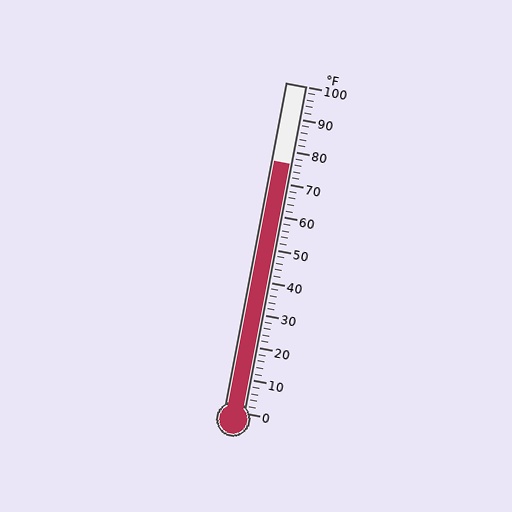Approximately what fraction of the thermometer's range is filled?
The thermometer is filled to approximately 75% of its range.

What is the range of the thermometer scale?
The thermometer scale ranges from 0°F to 100°F.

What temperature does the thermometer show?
The thermometer shows approximately 76°F.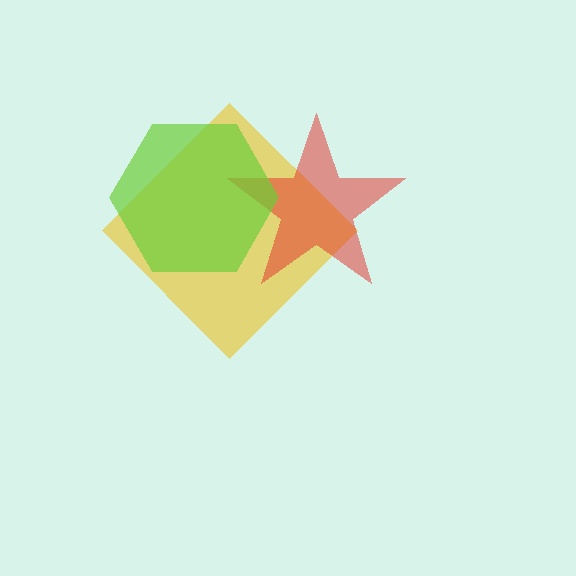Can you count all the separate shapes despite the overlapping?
Yes, there are 3 separate shapes.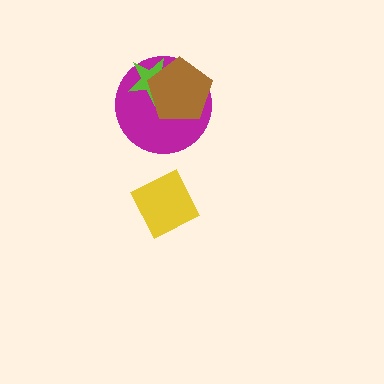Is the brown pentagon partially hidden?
No, no other shape covers it.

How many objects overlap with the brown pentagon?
2 objects overlap with the brown pentagon.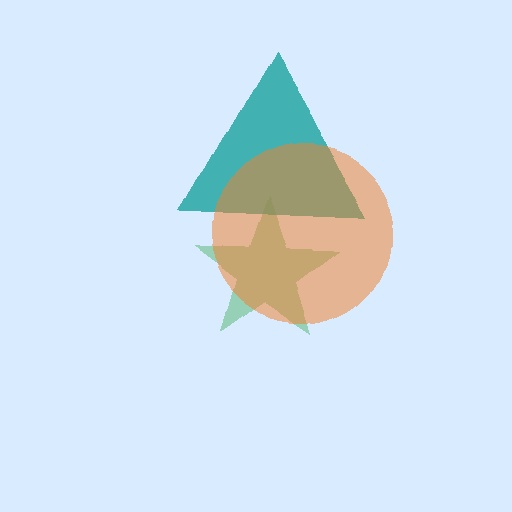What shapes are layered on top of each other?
The layered shapes are: a green star, a teal triangle, an orange circle.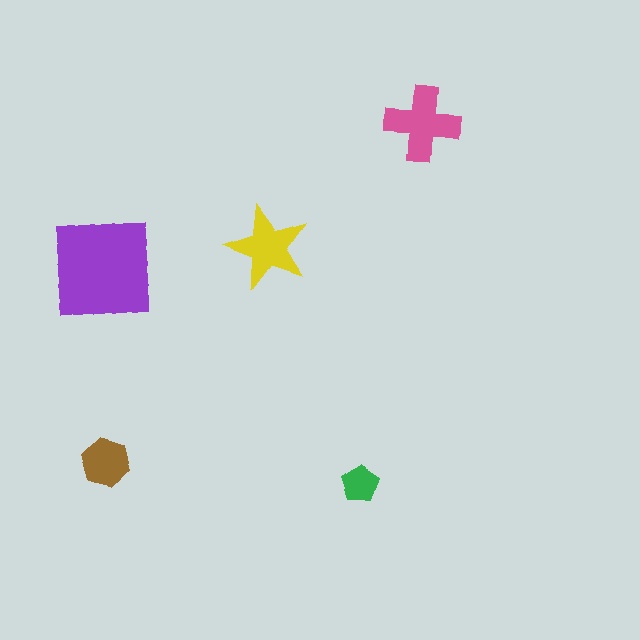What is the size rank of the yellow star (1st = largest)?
3rd.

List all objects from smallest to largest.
The green pentagon, the brown hexagon, the yellow star, the pink cross, the purple square.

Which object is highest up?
The pink cross is topmost.